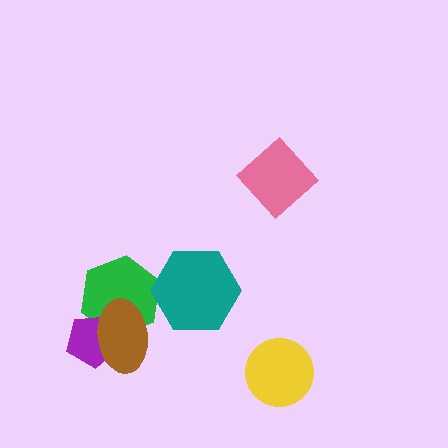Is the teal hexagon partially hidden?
No, no other shape covers it.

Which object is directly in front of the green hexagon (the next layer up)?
The purple pentagon is directly in front of the green hexagon.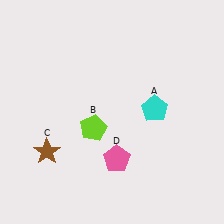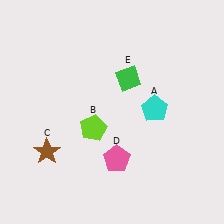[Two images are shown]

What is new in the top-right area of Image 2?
A green diamond (E) was added in the top-right area of Image 2.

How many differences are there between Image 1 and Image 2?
There is 1 difference between the two images.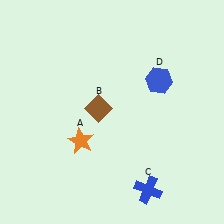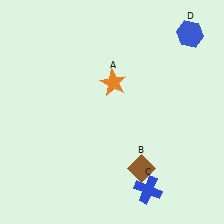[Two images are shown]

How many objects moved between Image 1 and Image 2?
3 objects moved between the two images.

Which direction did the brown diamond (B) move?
The brown diamond (B) moved down.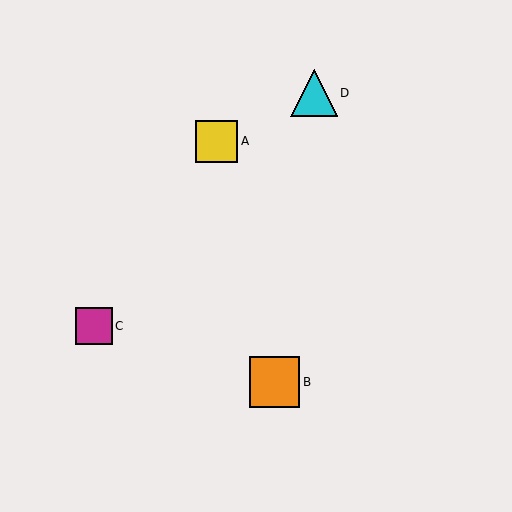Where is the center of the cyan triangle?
The center of the cyan triangle is at (314, 93).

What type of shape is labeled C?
Shape C is a magenta square.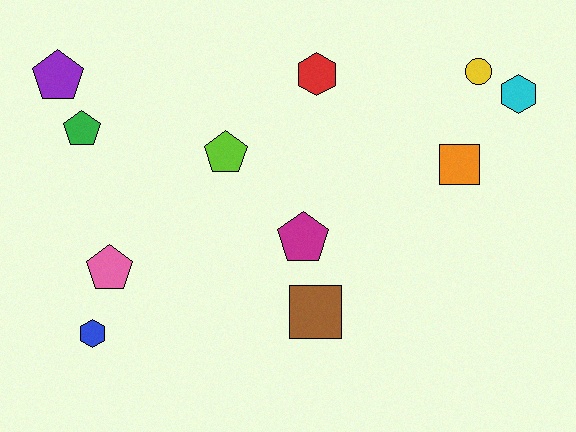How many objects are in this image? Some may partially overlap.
There are 11 objects.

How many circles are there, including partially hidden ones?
There is 1 circle.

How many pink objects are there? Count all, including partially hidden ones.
There is 1 pink object.